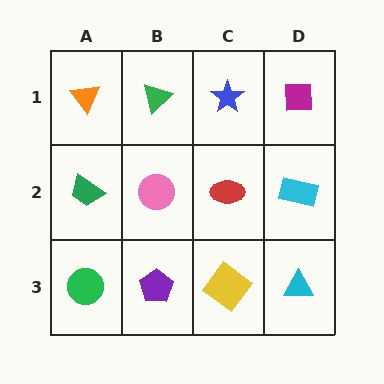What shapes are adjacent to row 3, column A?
A green trapezoid (row 2, column A), a purple pentagon (row 3, column B).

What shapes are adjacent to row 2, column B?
A green triangle (row 1, column B), a purple pentagon (row 3, column B), a green trapezoid (row 2, column A), a red ellipse (row 2, column C).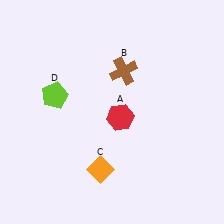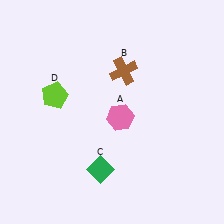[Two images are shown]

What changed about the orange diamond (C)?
In Image 1, C is orange. In Image 2, it changed to green.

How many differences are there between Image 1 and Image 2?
There are 2 differences between the two images.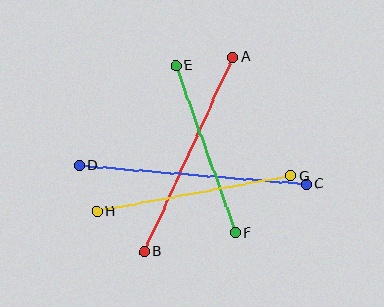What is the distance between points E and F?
The distance is approximately 177 pixels.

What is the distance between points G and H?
The distance is approximately 197 pixels.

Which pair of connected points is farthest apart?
Points C and D are farthest apart.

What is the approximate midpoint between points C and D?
The midpoint is at approximately (193, 175) pixels.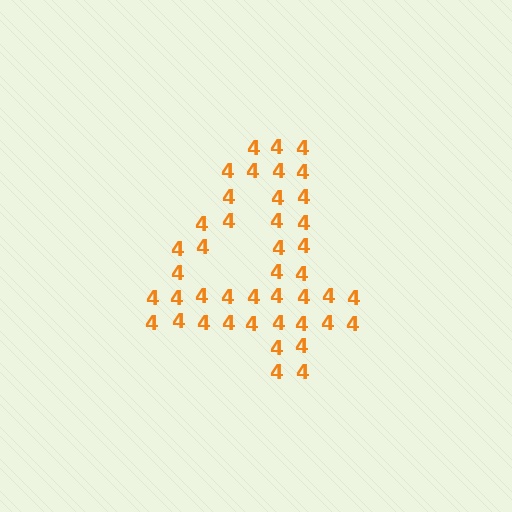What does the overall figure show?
The overall figure shows the digit 4.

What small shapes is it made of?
It is made of small digit 4's.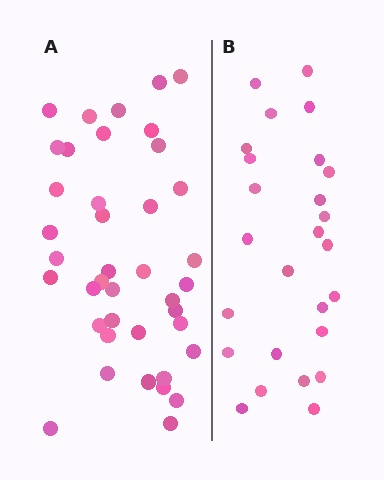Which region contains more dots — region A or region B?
Region A (the left region) has more dots.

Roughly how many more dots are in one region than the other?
Region A has approximately 15 more dots than region B.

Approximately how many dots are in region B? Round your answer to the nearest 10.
About 30 dots. (The exact count is 26, which rounds to 30.)